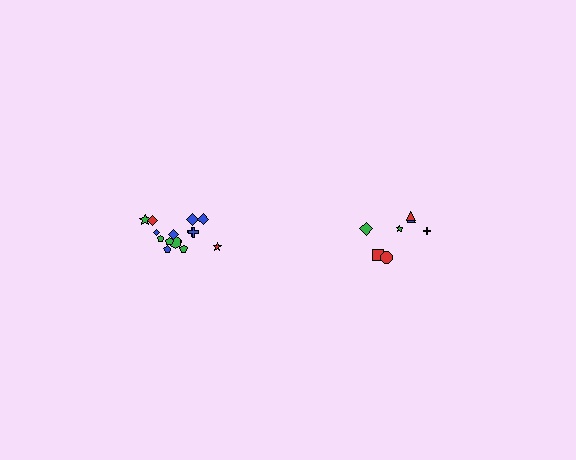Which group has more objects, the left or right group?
The left group.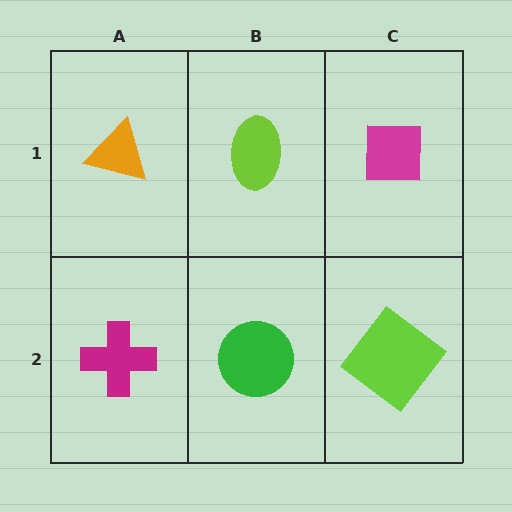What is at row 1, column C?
A magenta square.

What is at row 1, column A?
An orange triangle.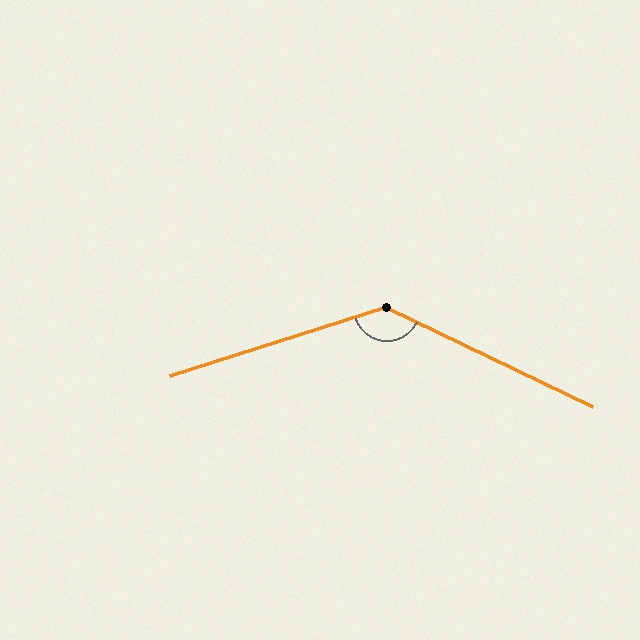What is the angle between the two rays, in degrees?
Approximately 137 degrees.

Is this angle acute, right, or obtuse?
It is obtuse.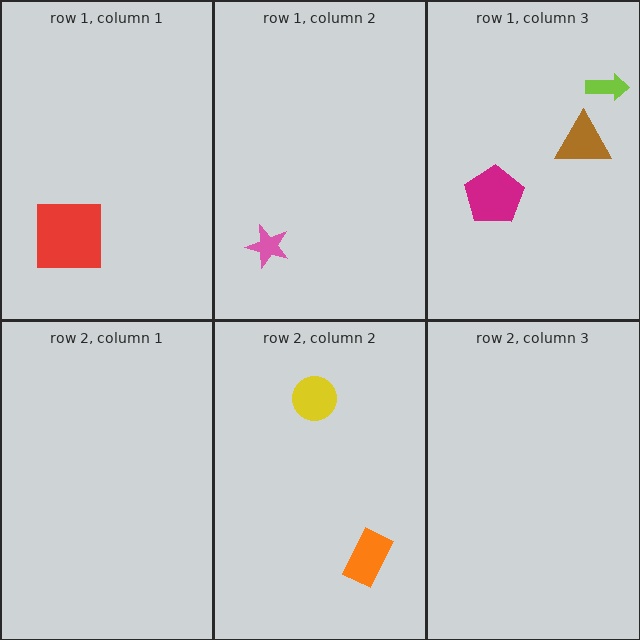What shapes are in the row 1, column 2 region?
The pink star.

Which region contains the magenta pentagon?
The row 1, column 3 region.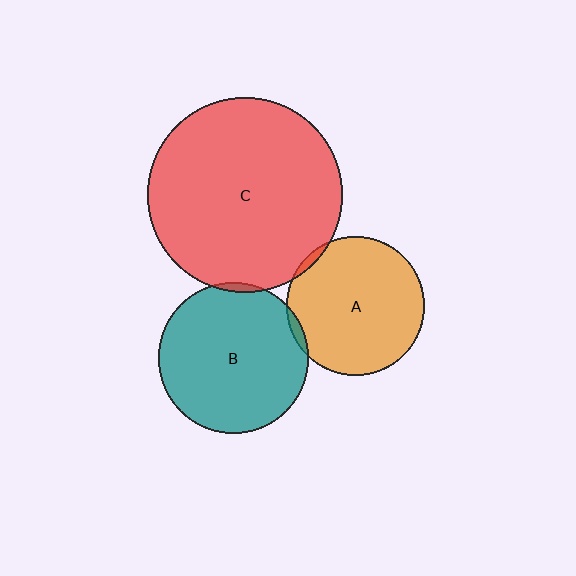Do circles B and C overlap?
Yes.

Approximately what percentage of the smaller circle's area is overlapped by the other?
Approximately 5%.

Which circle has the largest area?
Circle C (red).